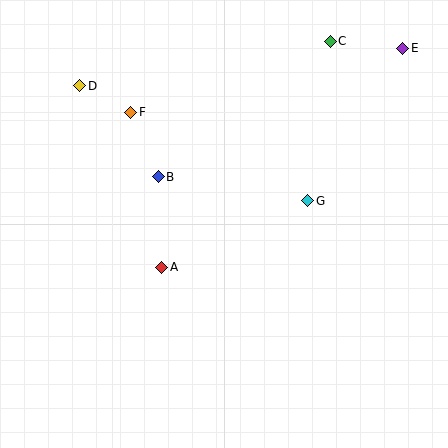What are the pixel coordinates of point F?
Point F is at (130, 112).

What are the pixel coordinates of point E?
Point E is at (403, 48).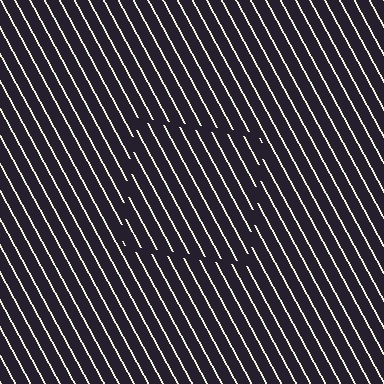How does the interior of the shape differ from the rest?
The interior of the shape contains the same grating, shifted by half a period — the contour is defined by the phase discontinuity where line-ends from the inner and outer gratings abut.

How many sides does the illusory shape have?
4 sides — the line-ends trace a square.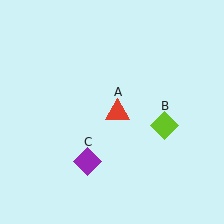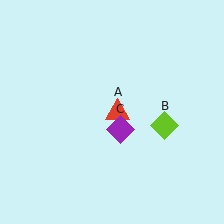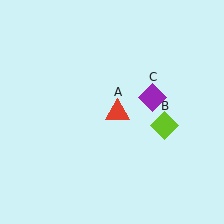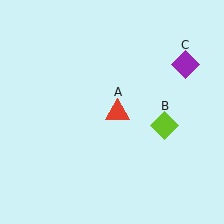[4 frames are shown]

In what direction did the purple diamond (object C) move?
The purple diamond (object C) moved up and to the right.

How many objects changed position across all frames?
1 object changed position: purple diamond (object C).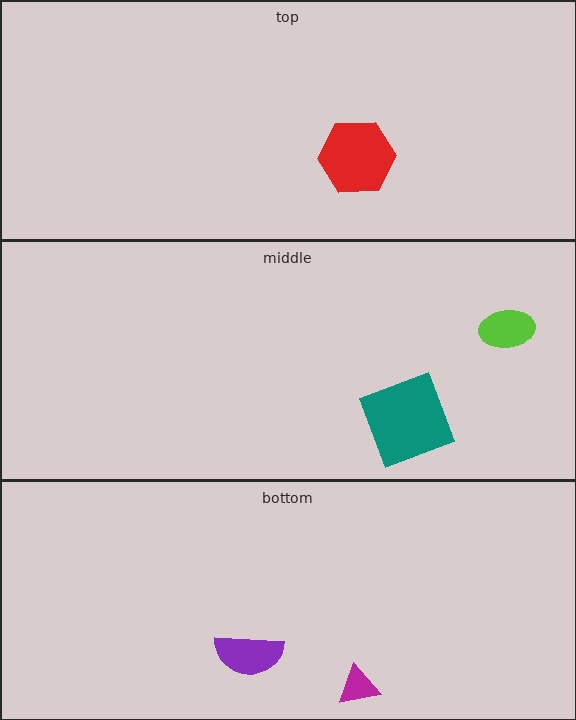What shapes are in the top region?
The red hexagon.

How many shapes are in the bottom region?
2.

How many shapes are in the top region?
1.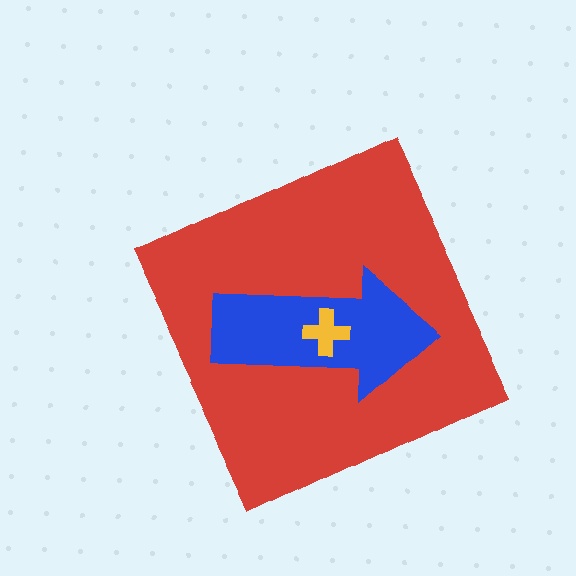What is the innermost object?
The yellow cross.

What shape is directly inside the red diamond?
The blue arrow.